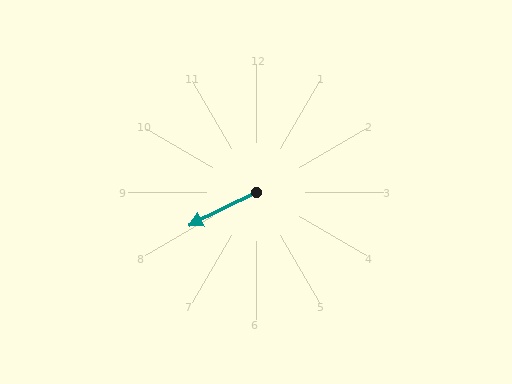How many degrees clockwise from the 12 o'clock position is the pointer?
Approximately 244 degrees.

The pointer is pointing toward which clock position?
Roughly 8 o'clock.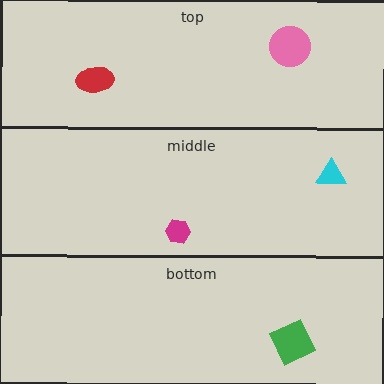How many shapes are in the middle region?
2.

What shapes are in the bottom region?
The green square.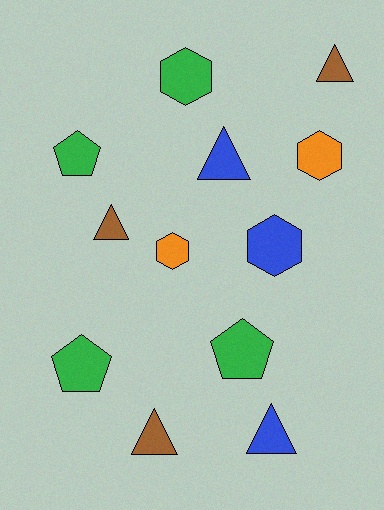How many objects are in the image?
There are 12 objects.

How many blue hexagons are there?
There is 1 blue hexagon.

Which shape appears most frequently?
Triangle, with 5 objects.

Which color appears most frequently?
Green, with 4 objects.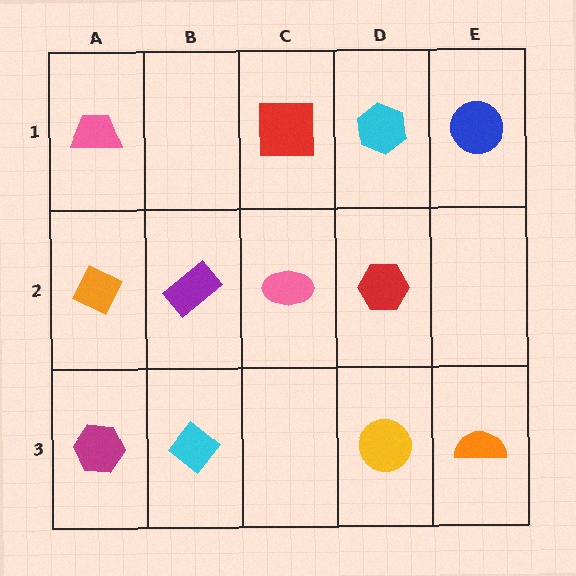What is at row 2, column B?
A purple rectangle.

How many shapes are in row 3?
4 shapes.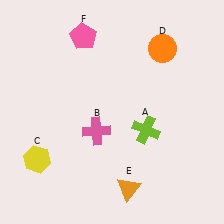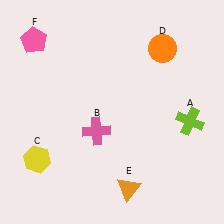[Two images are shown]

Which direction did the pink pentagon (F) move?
The pink pentagon (F) moved left.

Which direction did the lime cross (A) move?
The lime cross (A) moved right.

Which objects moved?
The objects that moved are: the lime cross (A), the pink pentagon (F).